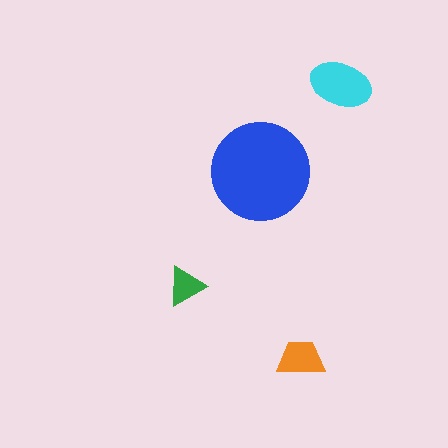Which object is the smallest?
The green triangle.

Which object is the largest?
The blue circle.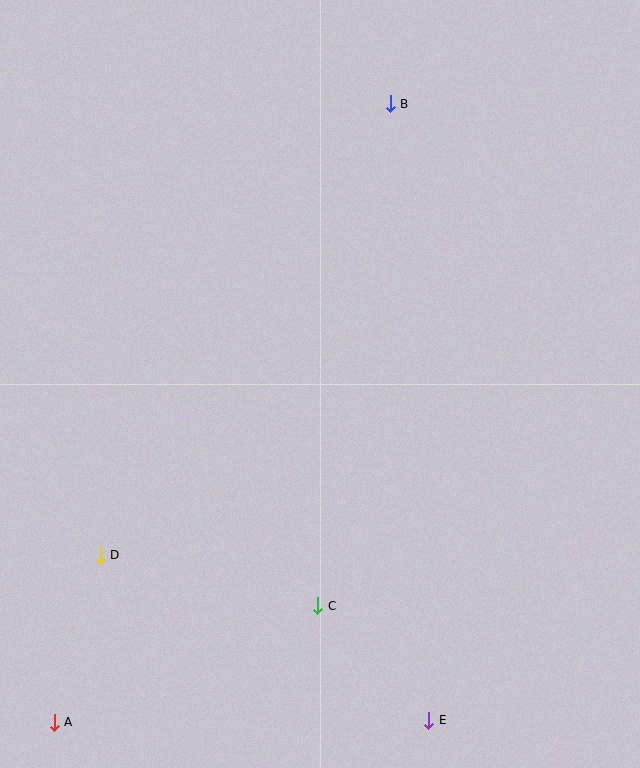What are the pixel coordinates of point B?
Point B is at (390, 104).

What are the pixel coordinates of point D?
Point D is at (100, 555).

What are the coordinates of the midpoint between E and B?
The midpoint between E and B is at (410, 412).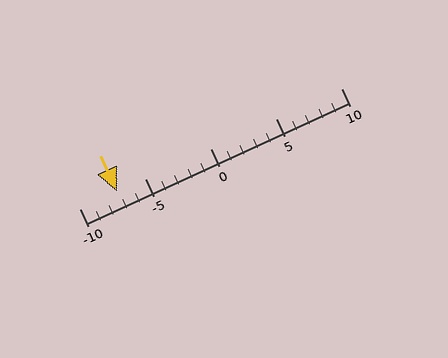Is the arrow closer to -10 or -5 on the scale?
The arrow is closer to -5.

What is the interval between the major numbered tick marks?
The major tick marks are spaced 5 units apart.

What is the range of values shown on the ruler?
The ruler shows values from -10 to 10.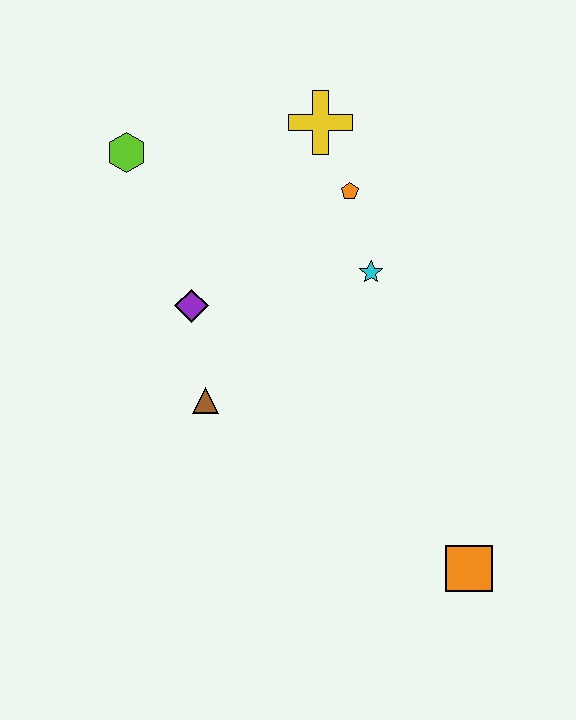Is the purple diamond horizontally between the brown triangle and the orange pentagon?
No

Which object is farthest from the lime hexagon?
The orange square is farthest from the lime hexagon.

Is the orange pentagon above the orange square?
Yes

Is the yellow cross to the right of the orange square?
No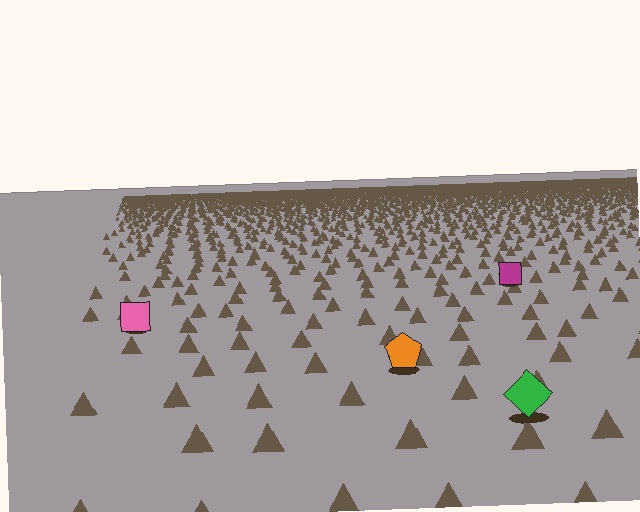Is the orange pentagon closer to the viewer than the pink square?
Yes. The orange pentagon is closer — you can tell from the texture gradient: the ground texture is coarser near it.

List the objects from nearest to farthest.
From nearest to farthest: the green diamond, the orange pentagon, the pink square, the magenta square.